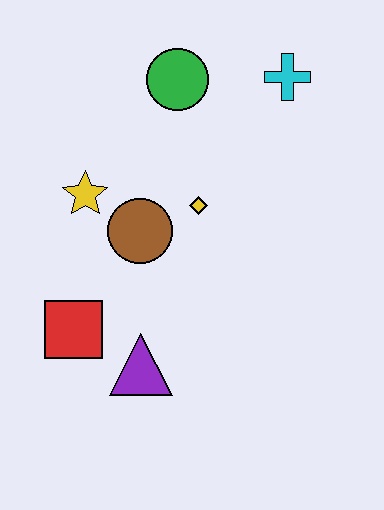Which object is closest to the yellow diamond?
The brown circle is closest to the yellow diamond.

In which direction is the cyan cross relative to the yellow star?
The cyan cross is to the right of the yellow star.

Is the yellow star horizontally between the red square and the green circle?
Yes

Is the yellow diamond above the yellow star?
No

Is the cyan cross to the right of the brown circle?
Yes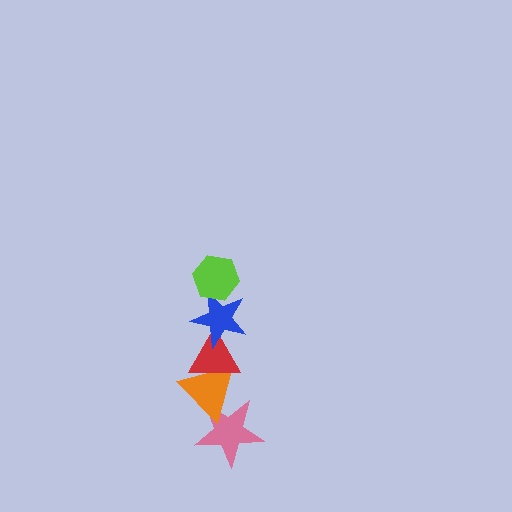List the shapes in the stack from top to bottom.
From top to bottom: the lime hexagon, the blue star, the red triangle, the orange triangle, the pink star.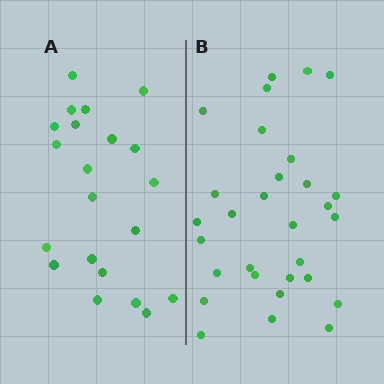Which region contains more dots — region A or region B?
Region B (the right region) has more dots.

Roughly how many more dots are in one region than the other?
Region B has roughly 8 or so more dots than region A.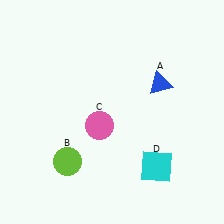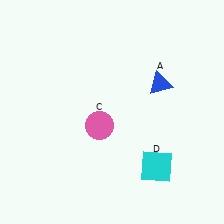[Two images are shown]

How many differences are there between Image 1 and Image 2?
There is 1 difference between the two images.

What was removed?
The lime circle (B) was removed in Image 2.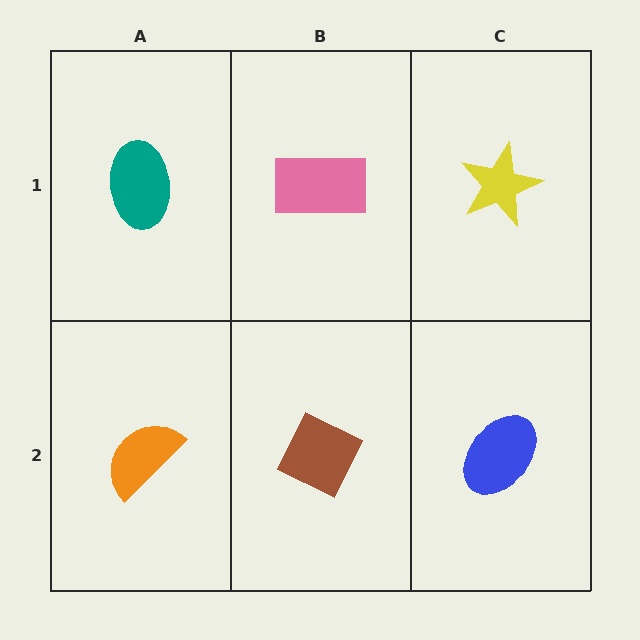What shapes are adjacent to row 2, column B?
A pink rectangle (row 1, column B), an orange semicircle (row 2, column A), a blue ellipse (row 2, column C).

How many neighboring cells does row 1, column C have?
2.